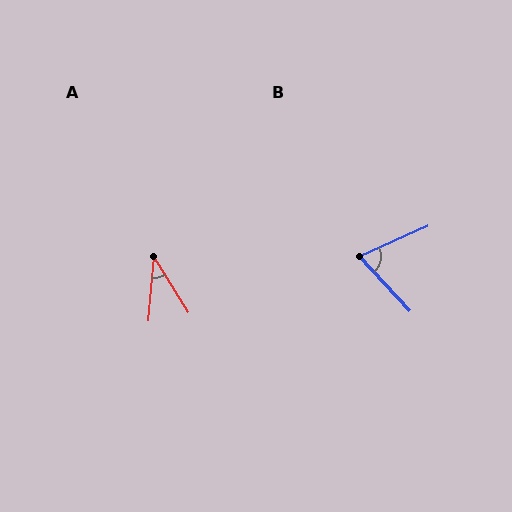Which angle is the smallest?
A, at approximately 37 degrees.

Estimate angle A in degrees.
Approximately 37 degrees.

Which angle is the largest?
B, at approximately 71 degrees.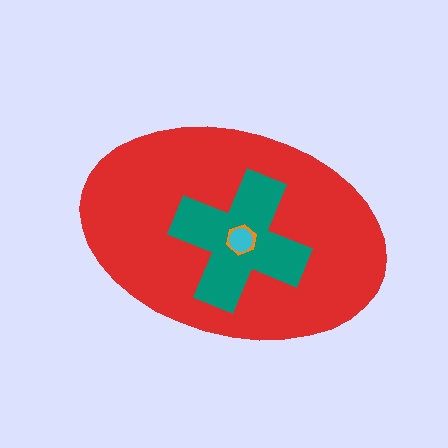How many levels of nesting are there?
4.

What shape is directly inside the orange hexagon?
The cyan circle.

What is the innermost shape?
The cyan circle.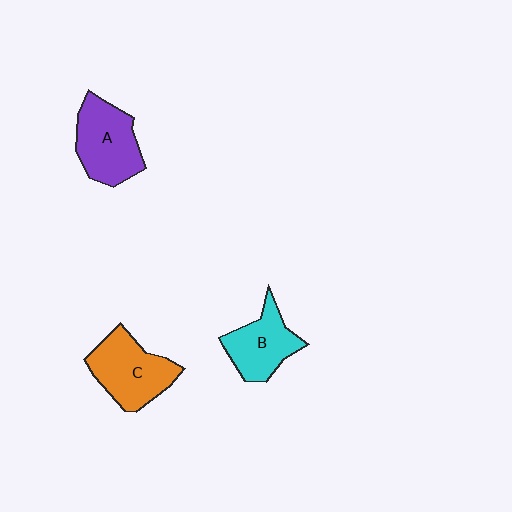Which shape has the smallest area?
Shape B (cyan).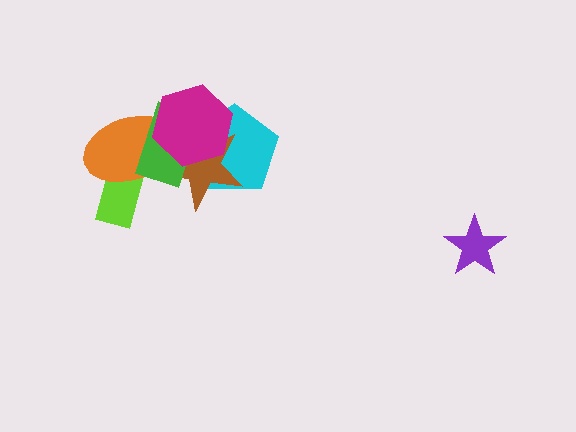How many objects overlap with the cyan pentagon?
3 objects overlap with the cyan pentagon.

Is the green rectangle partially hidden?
Yes, it is partially covered by another shape.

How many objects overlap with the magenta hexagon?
4 objects overlap with the magenta hexagon.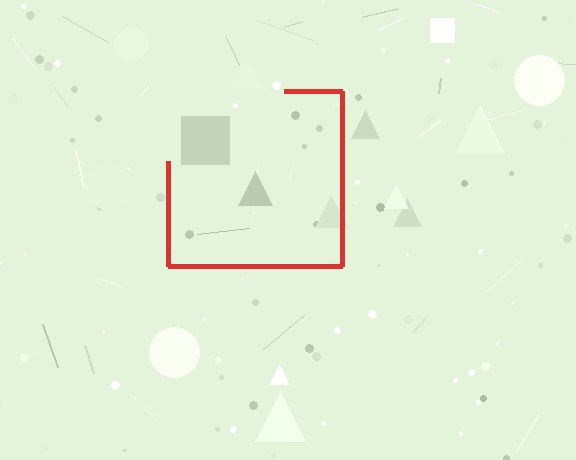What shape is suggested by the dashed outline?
The dashed outline suggests a square.